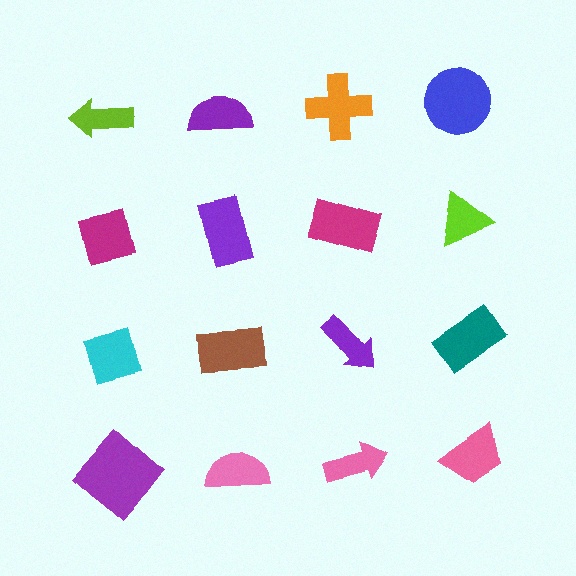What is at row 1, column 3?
An orange cross.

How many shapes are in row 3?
4 shapes.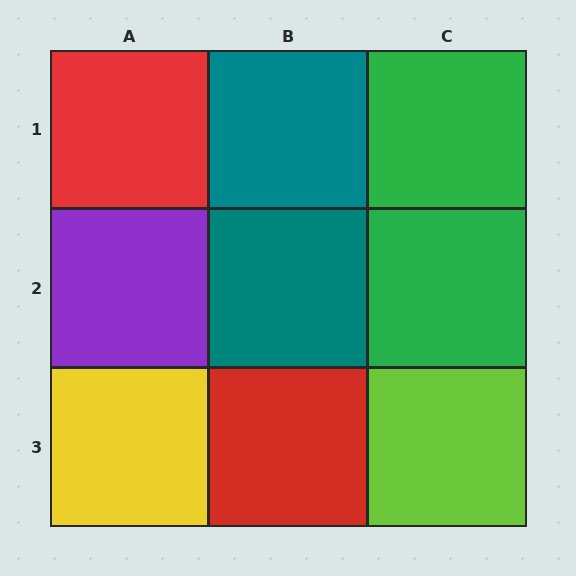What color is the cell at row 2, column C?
Green.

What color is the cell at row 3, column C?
Lime.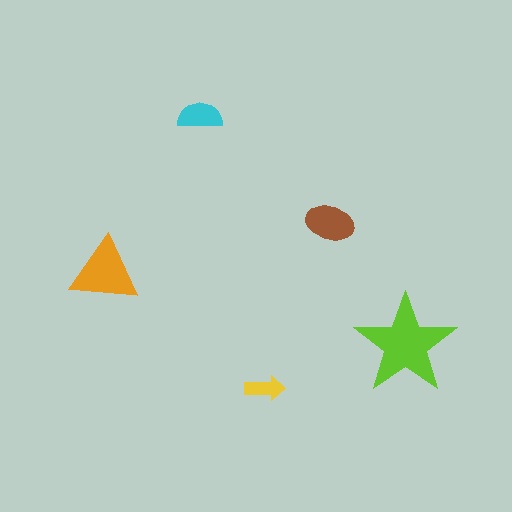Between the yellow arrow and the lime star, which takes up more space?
The lime star.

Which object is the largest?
The lime star.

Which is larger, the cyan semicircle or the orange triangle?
The orange triangle.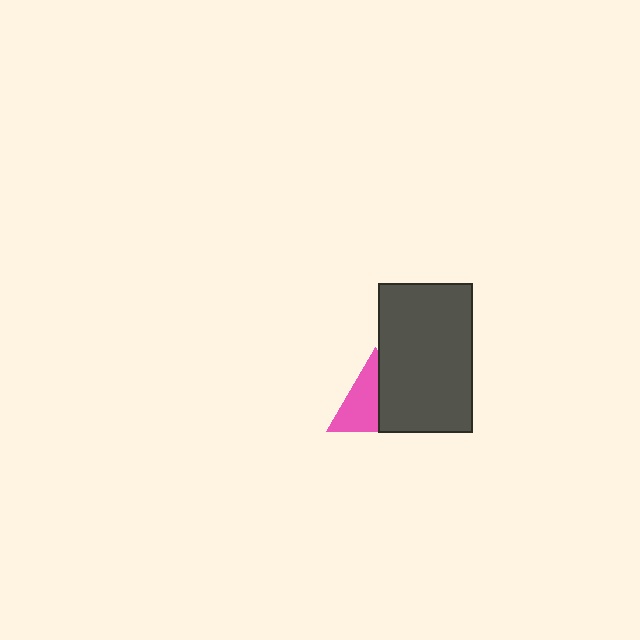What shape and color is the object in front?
The object in front is a dark gray rectangle.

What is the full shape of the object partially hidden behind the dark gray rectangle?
The partially hidden object is a pink triangle.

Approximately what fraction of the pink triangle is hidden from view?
Roughly 46% of the pink triangle is hidden behind the dark gray rectangle.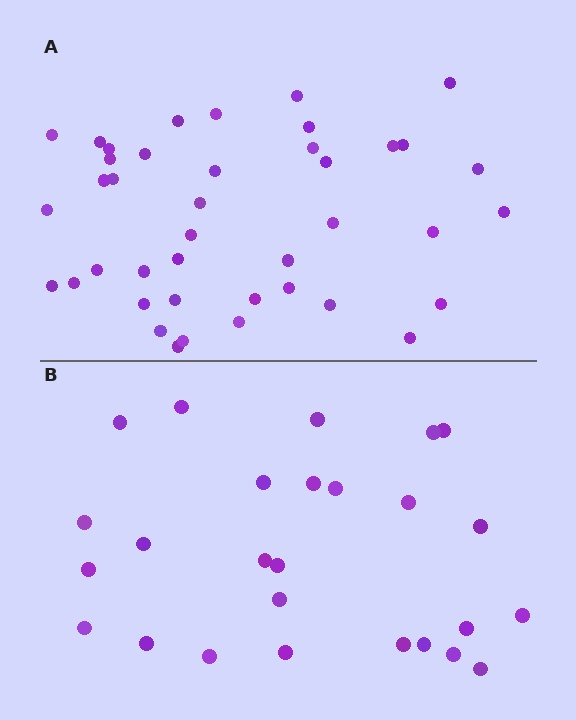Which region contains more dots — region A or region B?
Region A (the top region) has more dots.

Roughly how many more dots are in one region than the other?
Region A has approximately 15 more dots than region B.